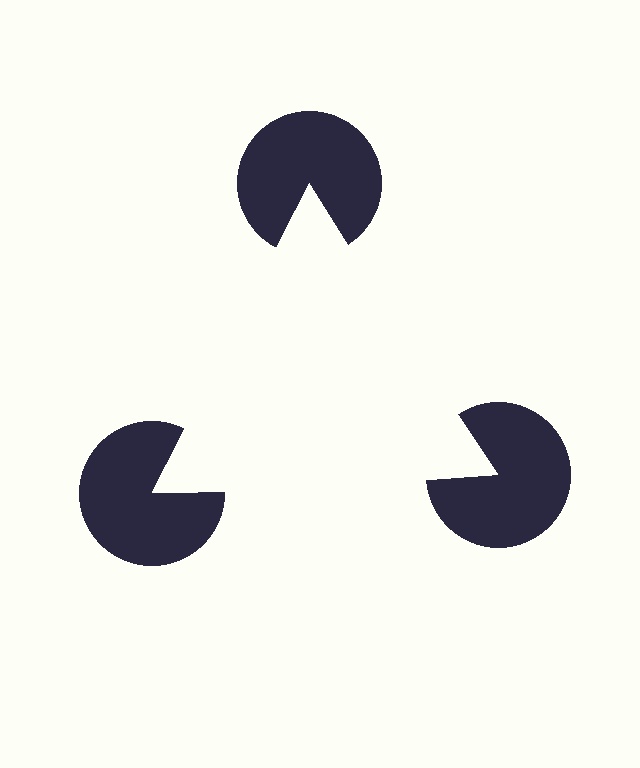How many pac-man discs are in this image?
There are 3 — one at each vertex of the illusory triangle.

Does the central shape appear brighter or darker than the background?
It typically appears slightly brighter than the background, even though no actual brightness change is drawn.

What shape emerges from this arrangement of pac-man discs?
An illusory triangle — its edges are inferred from the aligned wedge cuts in the pac-man discs, not physically drawn.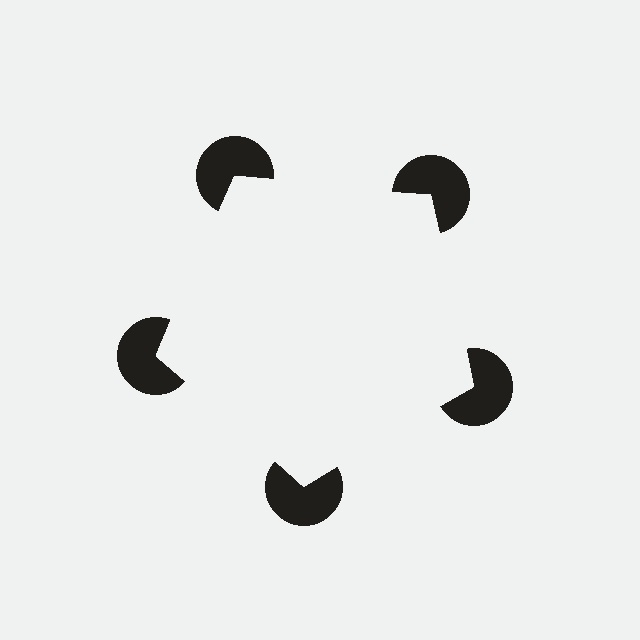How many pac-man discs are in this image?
There are 5 — one at each vertex of the illusory pentagon.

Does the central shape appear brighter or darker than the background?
It typically appears slightly brighter than the background, even though no actual brightness change is drawn.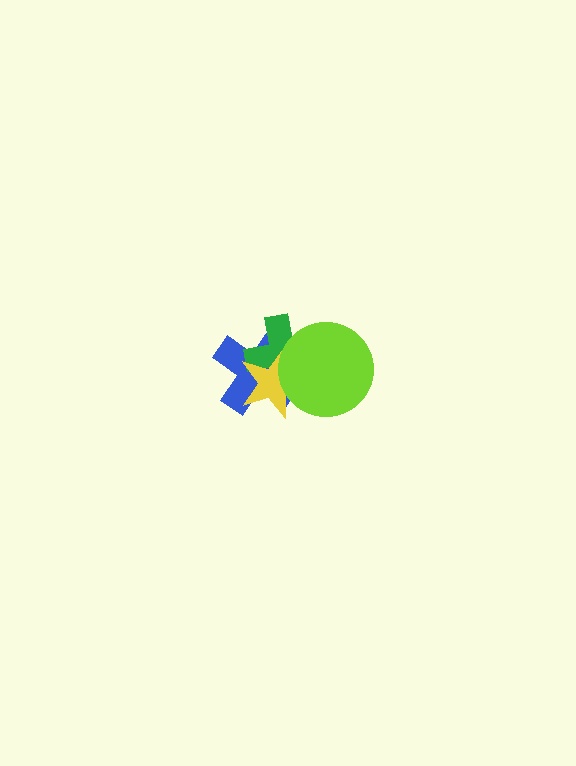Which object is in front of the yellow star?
The lime circle is in front of the yellow star.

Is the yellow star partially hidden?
Yes, it is partially covered by another shape.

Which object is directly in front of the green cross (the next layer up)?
The yellow star is directly in front of the green cross.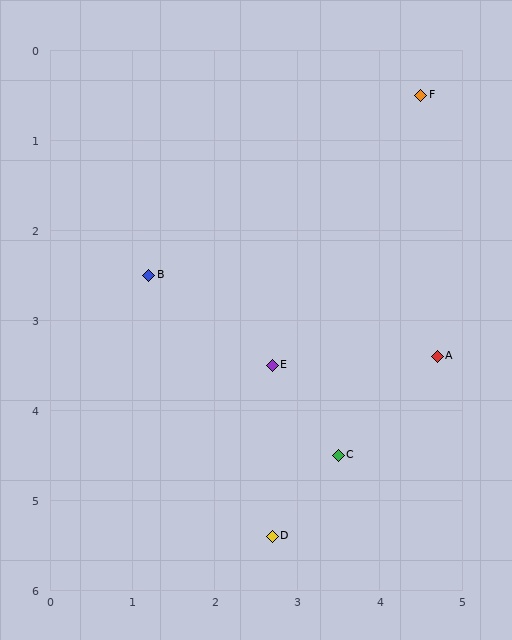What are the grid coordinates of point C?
Point C is at approximately (3.5, 4.5).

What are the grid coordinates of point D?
Point D is at approximately (2.7, 5.4).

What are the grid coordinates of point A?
Point A is at approximately (4.7, 3.4).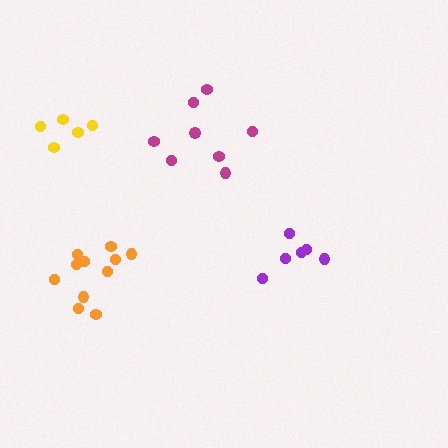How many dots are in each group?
Group 1: 6 dots, Group 2: 5 dots, Group 3: 11 dots, Group 4: 8 dots (30 total).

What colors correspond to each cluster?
The clusters are colored: purple, yellow, orange, magenta.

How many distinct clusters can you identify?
There are 4 distinct clusters.